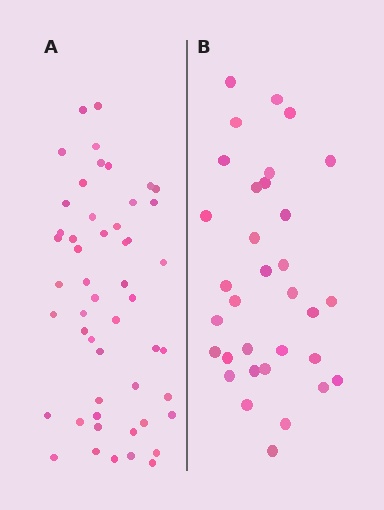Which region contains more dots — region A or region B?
Region A (the left region) has more dots.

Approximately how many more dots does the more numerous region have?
Region A has approximately 20 more dots than region B.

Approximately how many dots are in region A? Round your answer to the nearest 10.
About 50 dots. (The exact count is 51, which rounds to 50.)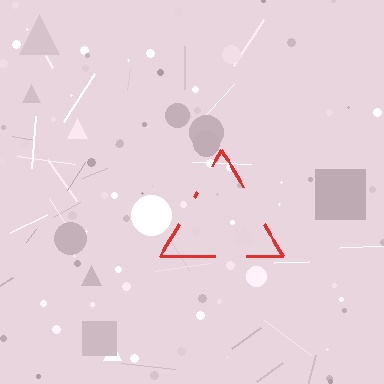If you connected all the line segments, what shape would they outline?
They would outline a triangle.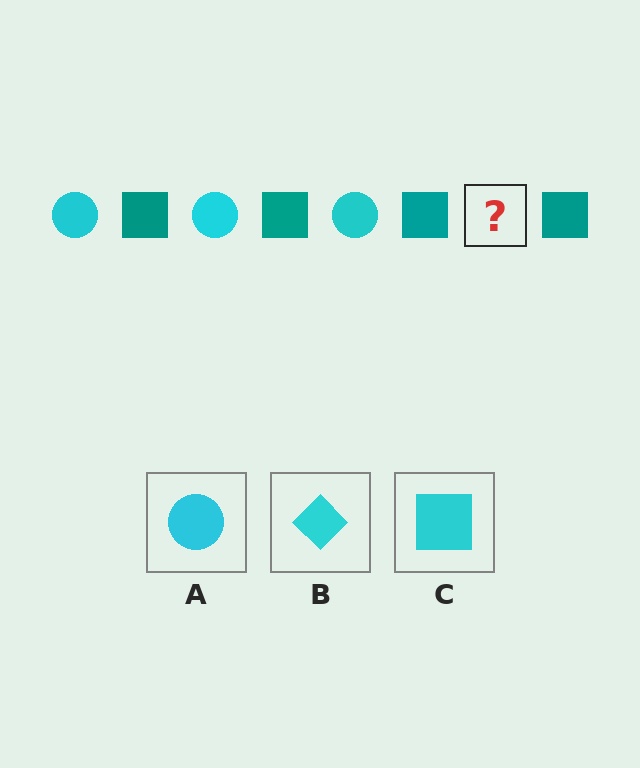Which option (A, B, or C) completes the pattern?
A.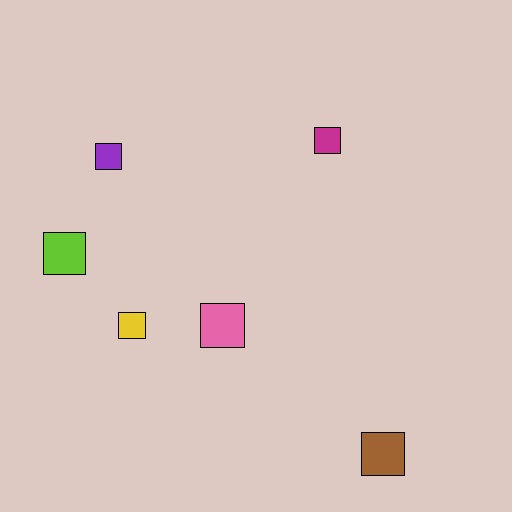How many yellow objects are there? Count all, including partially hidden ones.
There is 1 yellow object.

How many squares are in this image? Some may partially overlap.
There are 6 squares.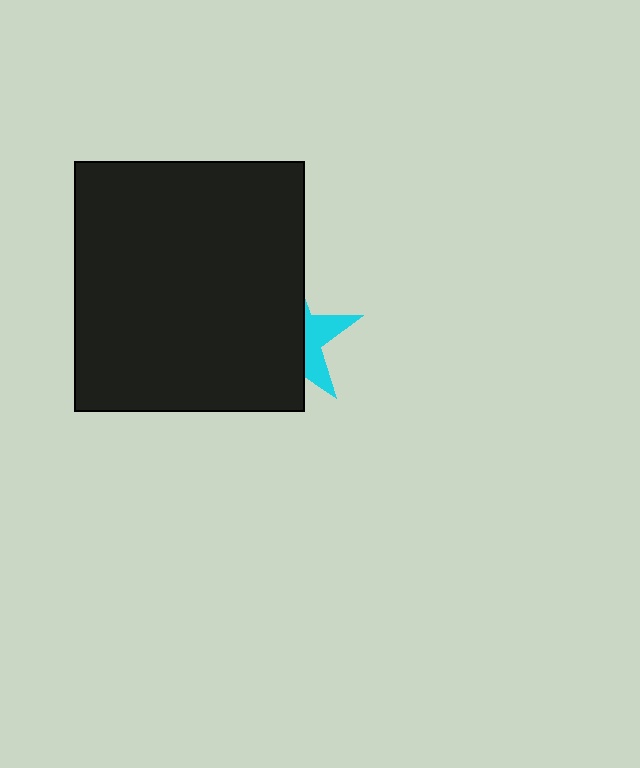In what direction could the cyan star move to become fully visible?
The cyan star could move right. That would shift it out from behind the black rectangle entirely.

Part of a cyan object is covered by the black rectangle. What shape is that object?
It is a star.